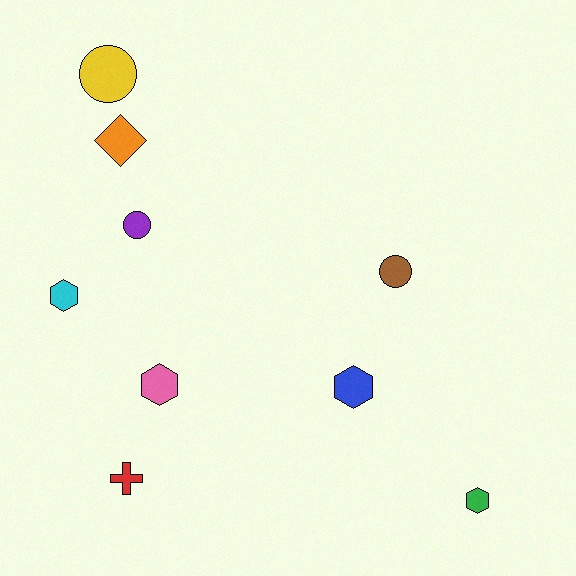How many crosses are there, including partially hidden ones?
There is 1 cross.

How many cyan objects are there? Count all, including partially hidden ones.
There is 1 cyan object.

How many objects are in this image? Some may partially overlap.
There are 9 objects.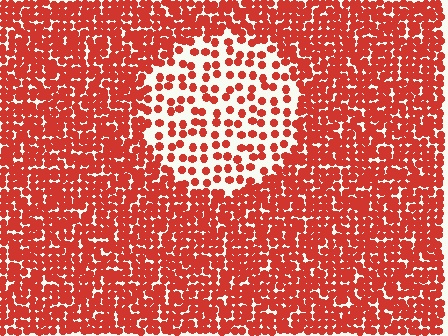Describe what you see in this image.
The image contains small red elements arranged at two different densities. A circle-shaped region is visible where the elements are less densely packed than the surrounding area.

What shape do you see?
I see a circle.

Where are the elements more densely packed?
The elements are more densely packed outside the circle boundary.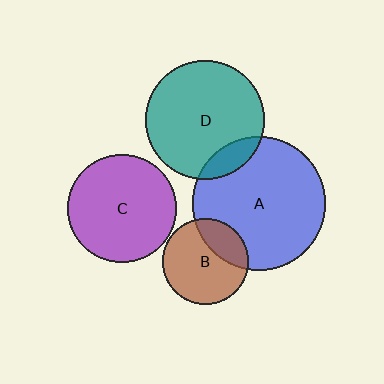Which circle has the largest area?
Circle A (blue).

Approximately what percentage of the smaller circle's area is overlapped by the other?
Approximately 25%.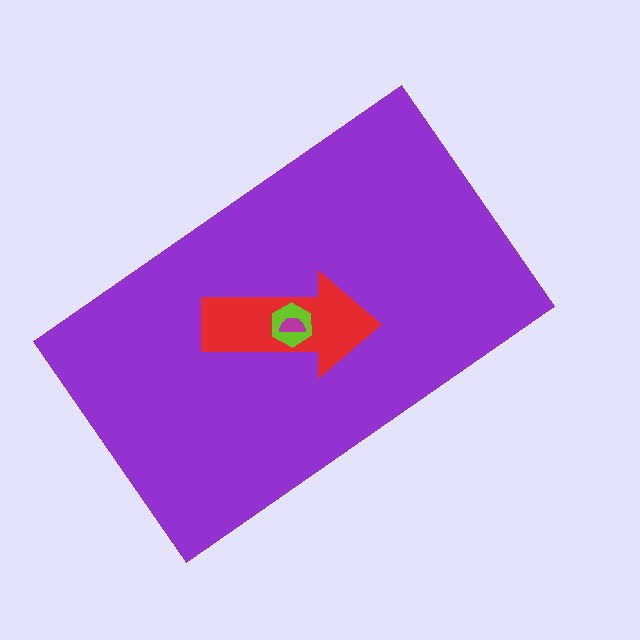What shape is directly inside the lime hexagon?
The magenta semicircle.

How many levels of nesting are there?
4.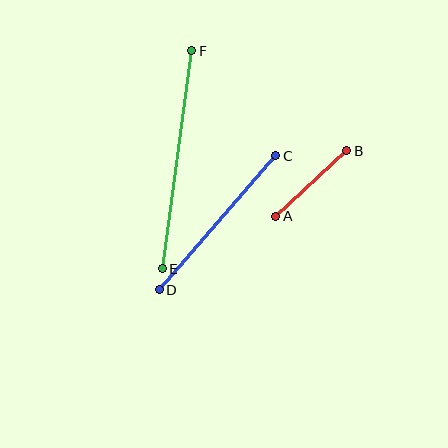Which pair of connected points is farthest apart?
Points E and F are farthest apart.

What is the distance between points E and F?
The distance is approximately 220 pixels.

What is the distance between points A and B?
The distance is approximately 97 pixels.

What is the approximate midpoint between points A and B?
The midpoint is at approximately (311, 184) pixels.